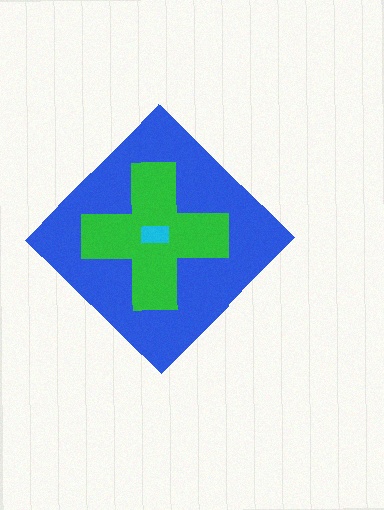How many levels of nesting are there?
3.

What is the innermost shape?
The cyan rectangle.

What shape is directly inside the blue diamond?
The green cross.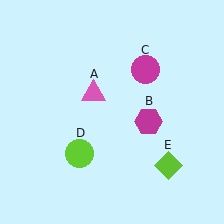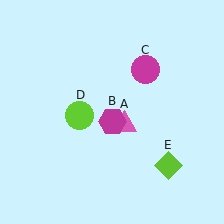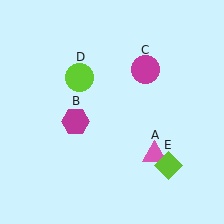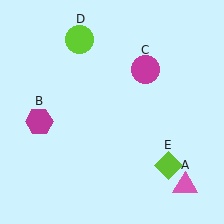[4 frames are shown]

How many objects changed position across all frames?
3 objects changed position: pink triangle (object A), magenta hexagon (object B), lime circle (object D).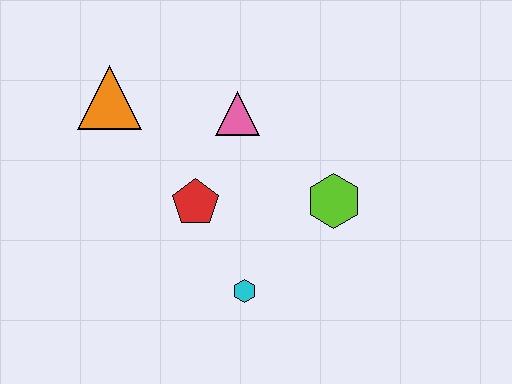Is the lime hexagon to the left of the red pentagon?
No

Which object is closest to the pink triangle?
The red pentagon is closest to the pink triangle.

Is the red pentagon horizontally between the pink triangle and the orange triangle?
Yes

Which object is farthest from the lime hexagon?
The orange triangle is farthest from the lime hexagon.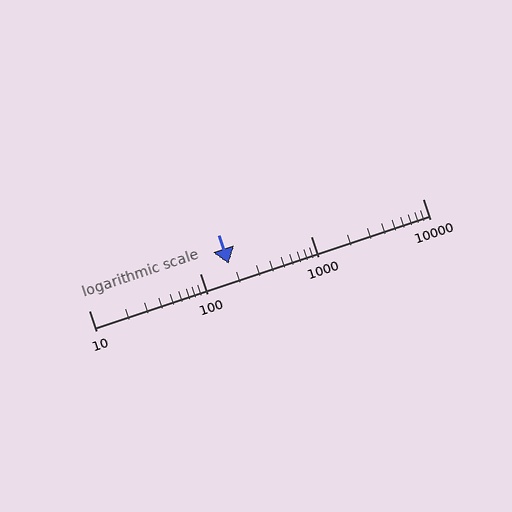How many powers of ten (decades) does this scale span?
The scale spans 3 decades, from 10 to 10000.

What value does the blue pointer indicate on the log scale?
The pointer indicates approximately 180.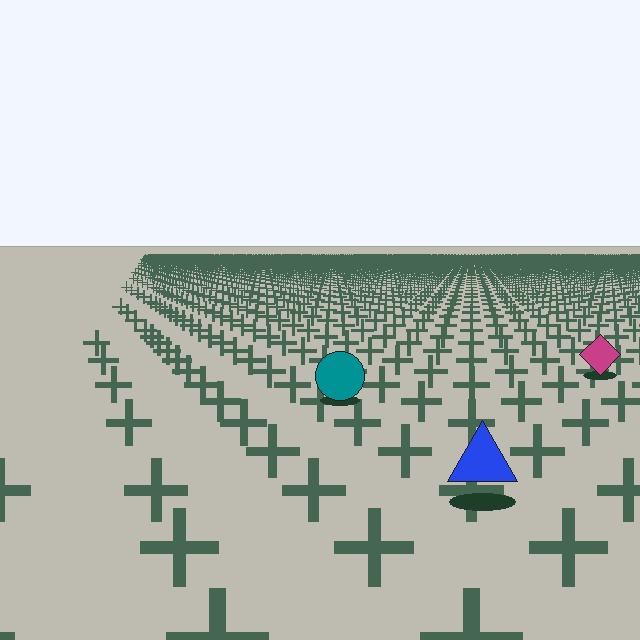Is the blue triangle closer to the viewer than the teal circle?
Yes. The blue triangle is closer — you can tell from the texture gradient: the ground texture is coarser near it.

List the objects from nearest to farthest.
From nearest to farthest: the blue triangle, the teal circle, the magenta diamond.